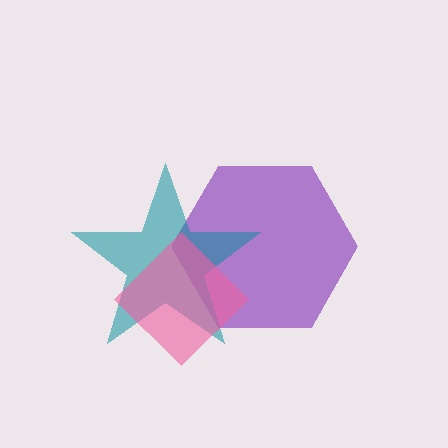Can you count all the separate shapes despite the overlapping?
Yes, there are 3 separate shapes.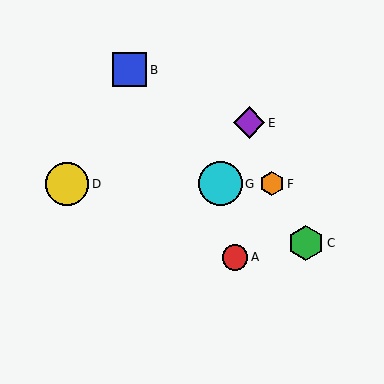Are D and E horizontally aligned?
No, D is at y≈184 and E is at y≈123.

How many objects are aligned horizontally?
3 objects (D, F, G) are aligned horizontally.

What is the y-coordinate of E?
Object E is at y≈123.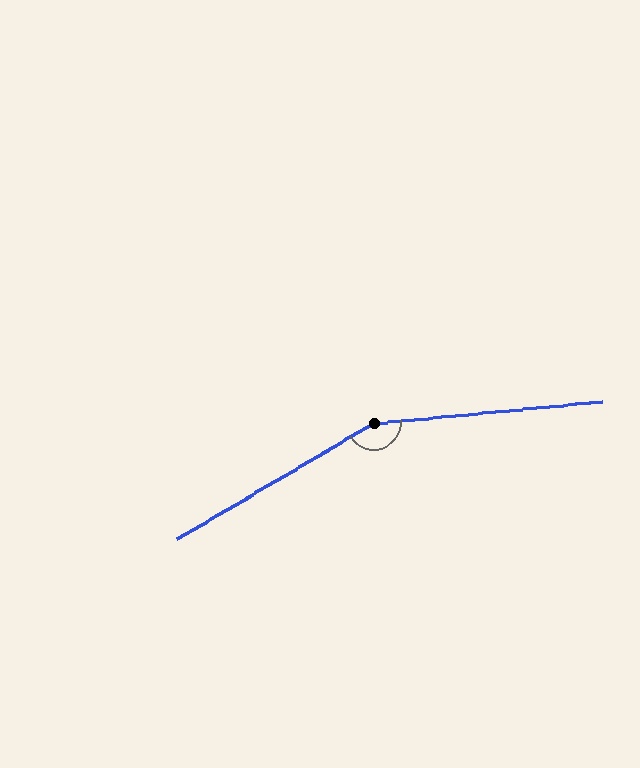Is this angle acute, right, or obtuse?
It is obtuse.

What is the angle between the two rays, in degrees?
Approximately 155 degrees.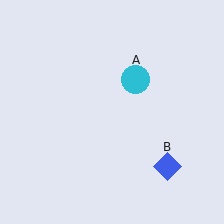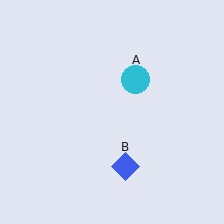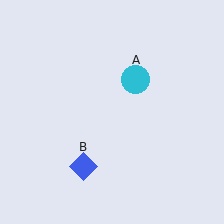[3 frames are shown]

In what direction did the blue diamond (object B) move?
The blue diamond (object B) moved left.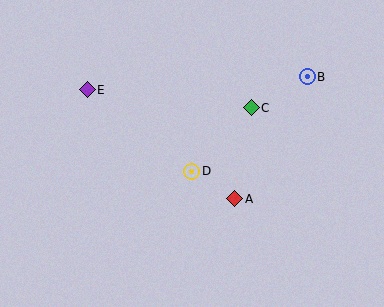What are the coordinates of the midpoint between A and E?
The midpoint between A and E is at (161, 144).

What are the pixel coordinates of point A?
Point A is at (235, 199).